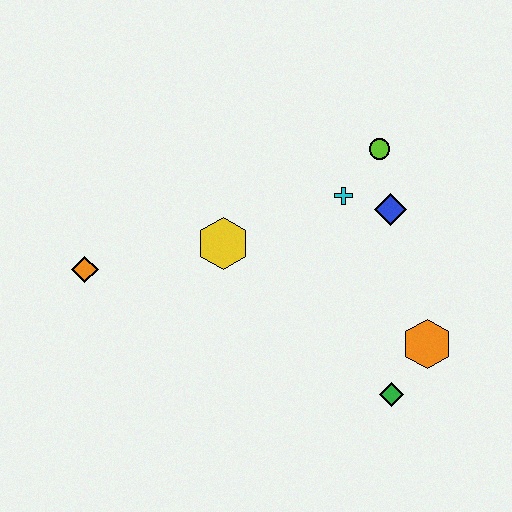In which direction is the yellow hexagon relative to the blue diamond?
The yellow hexagon is to the left of the blue diamond.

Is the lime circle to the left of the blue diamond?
Yes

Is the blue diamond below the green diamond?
No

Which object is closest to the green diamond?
The orange hexagon is closest to the green diamond.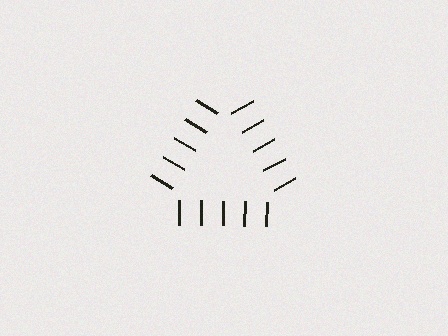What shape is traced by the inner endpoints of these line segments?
An illusory triangle — the line segments terminate on its edges but no continuous stroke is drawn.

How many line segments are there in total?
15 — 5 along each of the 3 edges.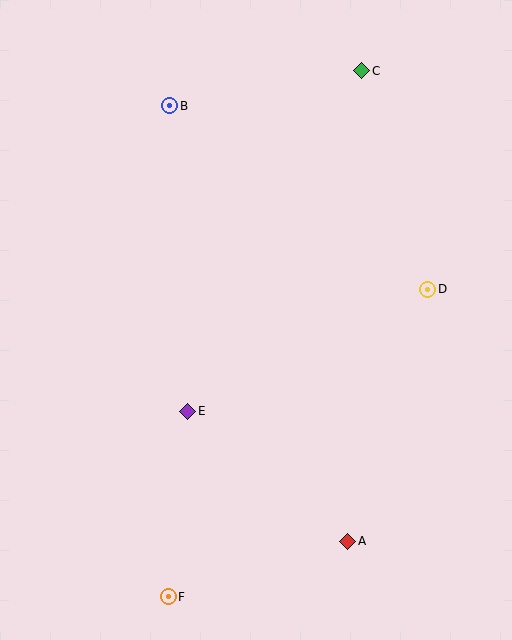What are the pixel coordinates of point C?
Point C is at (361, 71).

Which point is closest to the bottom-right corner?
Point A is closest to the bottom-right corner.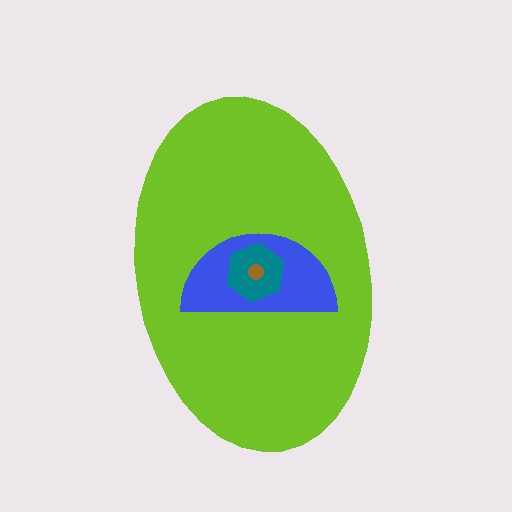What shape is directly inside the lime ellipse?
The blue semicircle.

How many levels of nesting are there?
4.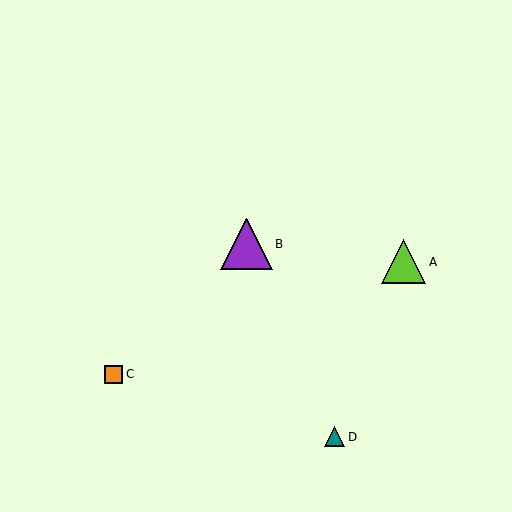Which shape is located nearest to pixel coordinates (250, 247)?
The purple triangle (labeled B) at (247, 244) is nearest to that location.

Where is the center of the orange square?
The center of the orange square is at (114, 374).